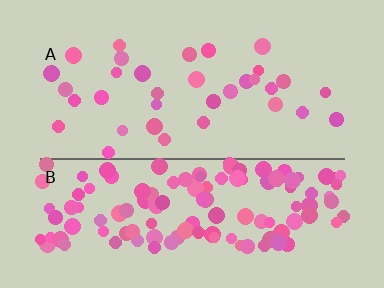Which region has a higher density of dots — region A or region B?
B (the bottom).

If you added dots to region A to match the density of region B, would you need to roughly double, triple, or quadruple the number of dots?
Approximately quadruple.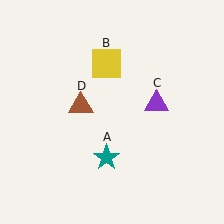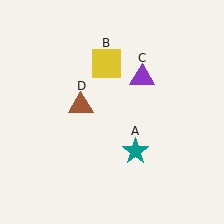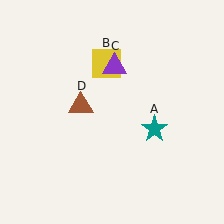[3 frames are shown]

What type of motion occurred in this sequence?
The teal star (object A), purple triangle (object C) rotated counterclockwise around the center of the scene.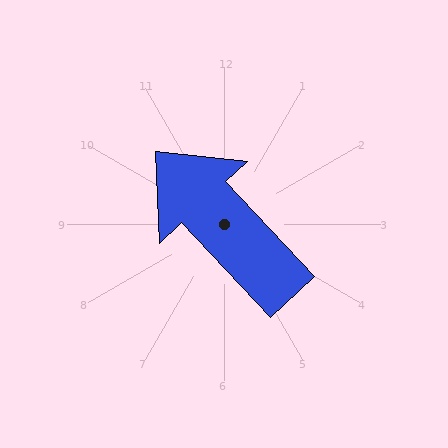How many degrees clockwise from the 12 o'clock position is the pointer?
Approximately 317 degrees.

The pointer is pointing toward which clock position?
Roughly 11 o'clock.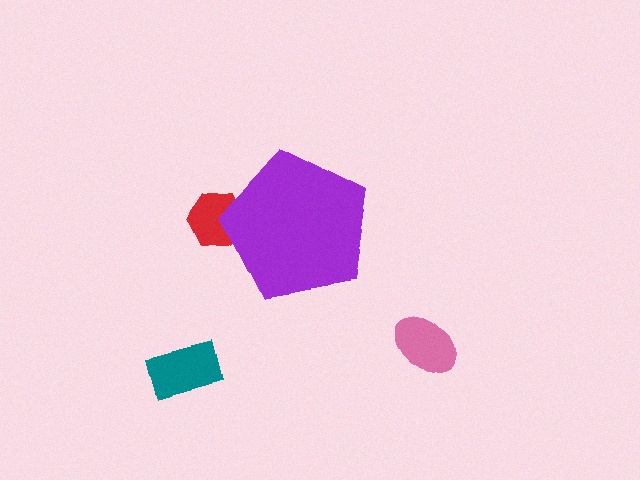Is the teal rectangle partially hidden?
No, the teal rectangle is fully visible.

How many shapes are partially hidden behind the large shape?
1 shape is partially hidden.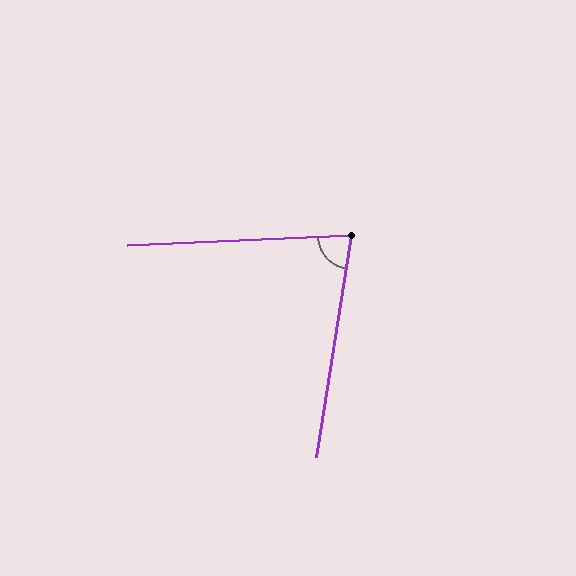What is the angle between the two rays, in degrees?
Approximately 78 degrees.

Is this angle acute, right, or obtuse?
It is acute.